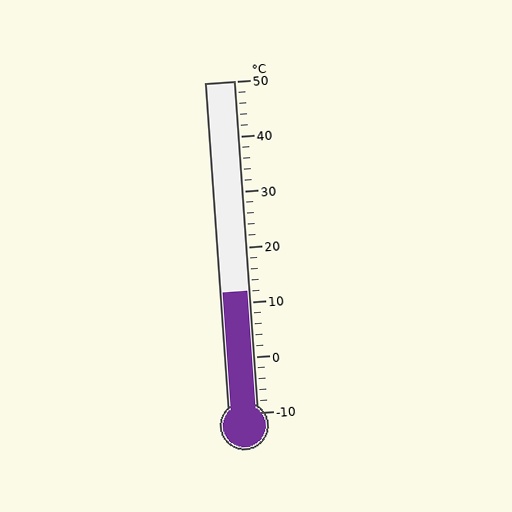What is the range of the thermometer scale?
The thermometer scale ranges from -10°C to 50°C.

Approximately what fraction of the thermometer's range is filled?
The thermometer is filled to approximately 35% of its range.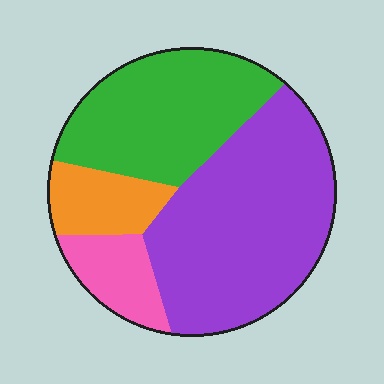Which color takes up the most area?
Purple, at roughly 50%.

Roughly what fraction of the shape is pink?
Pink covers around 10% of the shape.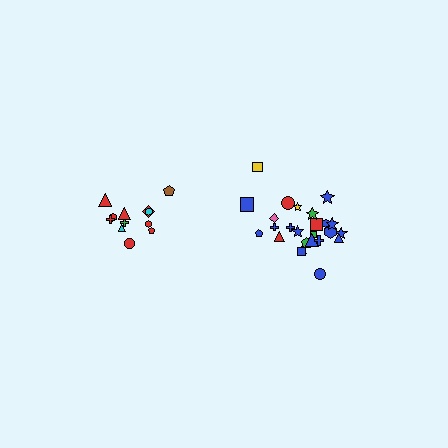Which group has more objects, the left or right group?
The right group.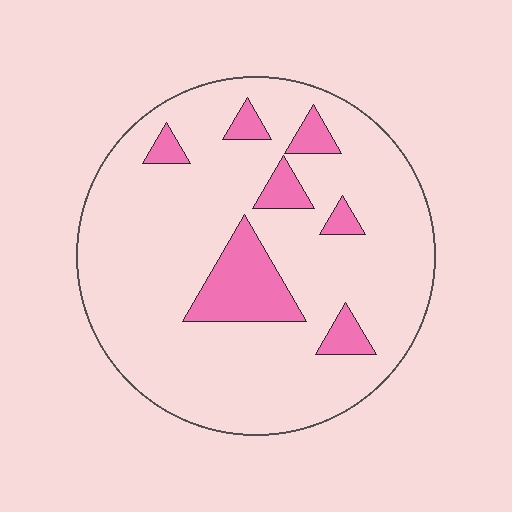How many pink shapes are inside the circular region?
7.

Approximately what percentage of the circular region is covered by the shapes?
Approximately 15%.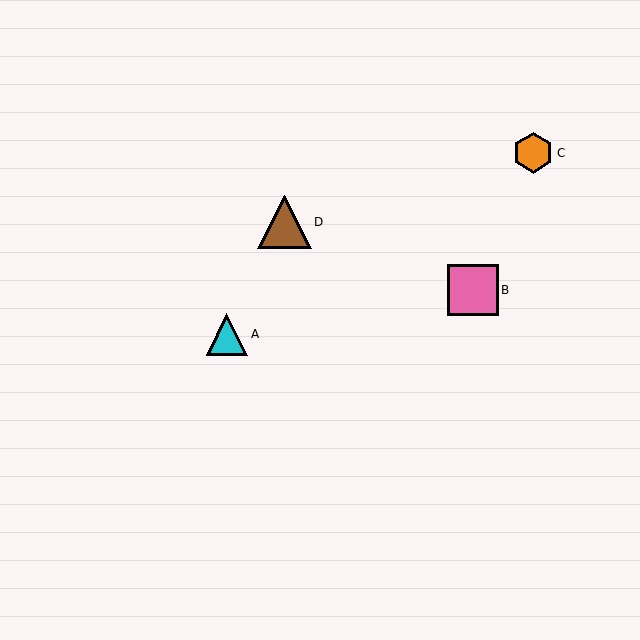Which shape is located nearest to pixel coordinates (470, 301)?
The pink square (labeled B) at (473, 290) is nearest to that location.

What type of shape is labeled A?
Shape A is a cyan triangle.